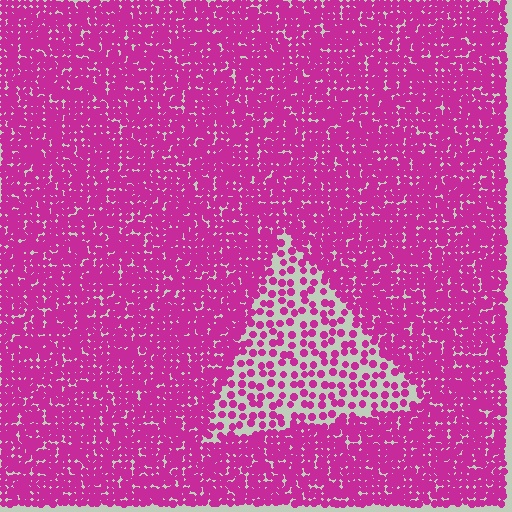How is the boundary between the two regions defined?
The boundary is defined by a change in element density (approximately 2.6x ratio). All elements are the same color, size, and shape.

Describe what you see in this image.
The image contains small magenta elements arranged at two different densities. A triangle-shaped region is visible where the elements are less densely packed than the surrounding area.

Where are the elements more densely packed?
The elements are more densely packed outside the triangle boundary.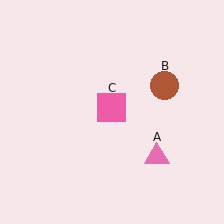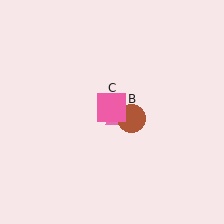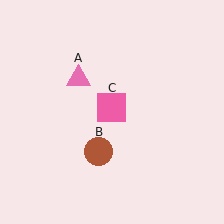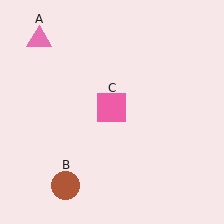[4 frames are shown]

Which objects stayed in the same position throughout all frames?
Pink square (object C) remained stationary.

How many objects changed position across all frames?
2 objects changed position: pink triangle (object A), brown circle (object B).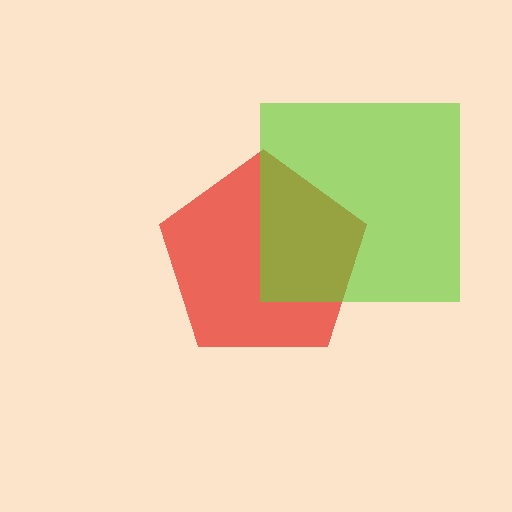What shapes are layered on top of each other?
The layered shapes are: a red pentagon, a lime square.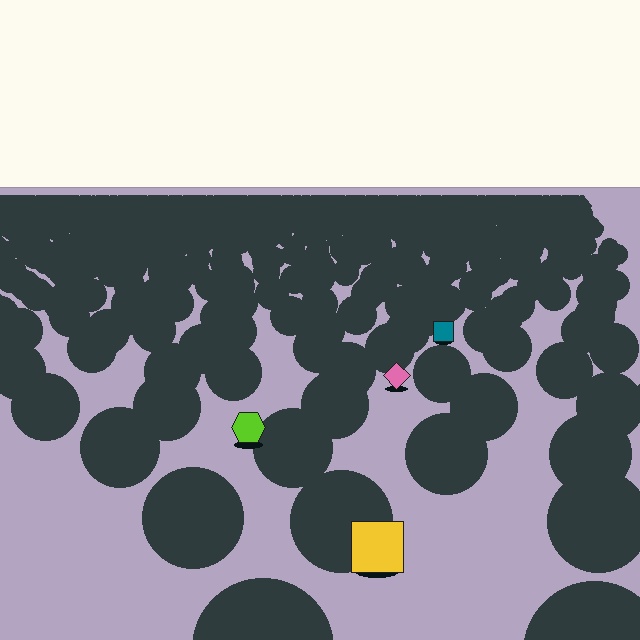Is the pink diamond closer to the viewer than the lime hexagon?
No. The lime hexagon is closer — you can tell from the texture gradient: the ground texture is coarser near it.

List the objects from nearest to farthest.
From nearest to farthest: the yellow square, the lime hexagon, the pink diamond, the teal square.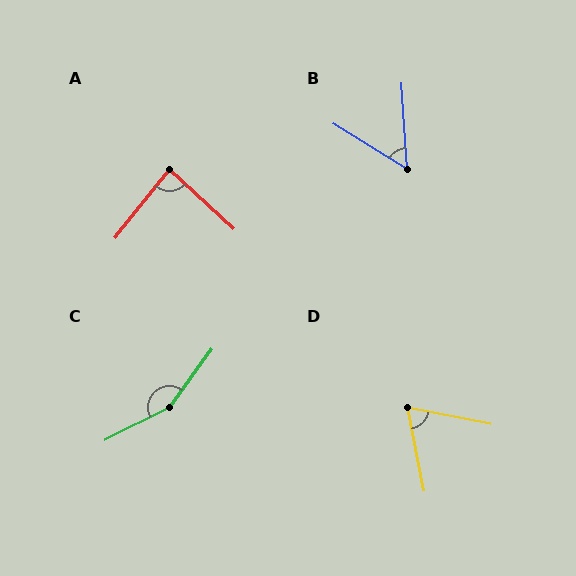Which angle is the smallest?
B, at approximately 54 degrees.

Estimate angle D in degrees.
Approximately 67 degrees.